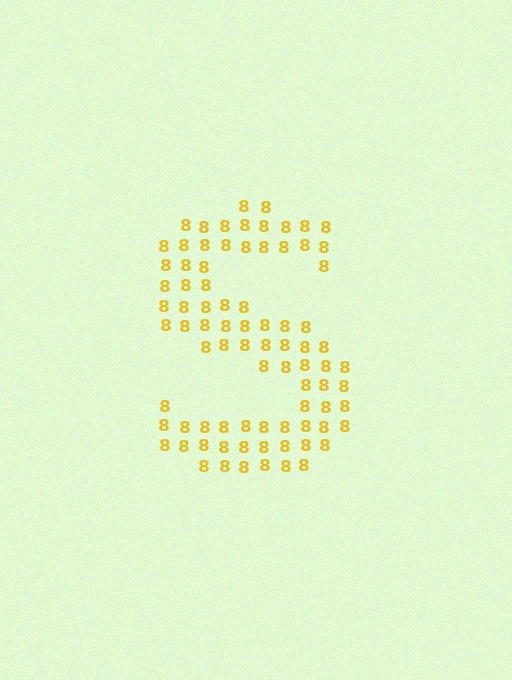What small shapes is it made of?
It is made of small digit 8's.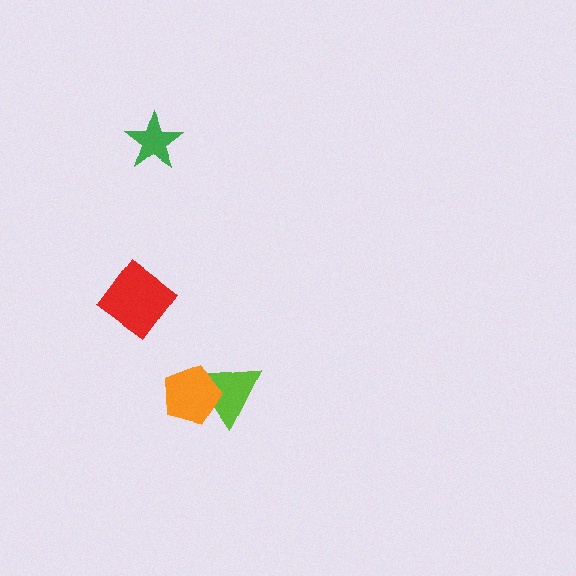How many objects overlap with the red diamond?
0 objects overlap with the red diamond.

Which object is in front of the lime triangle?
The orange pentagon is in front of the lime triangle.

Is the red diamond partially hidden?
No, no other shape covers it.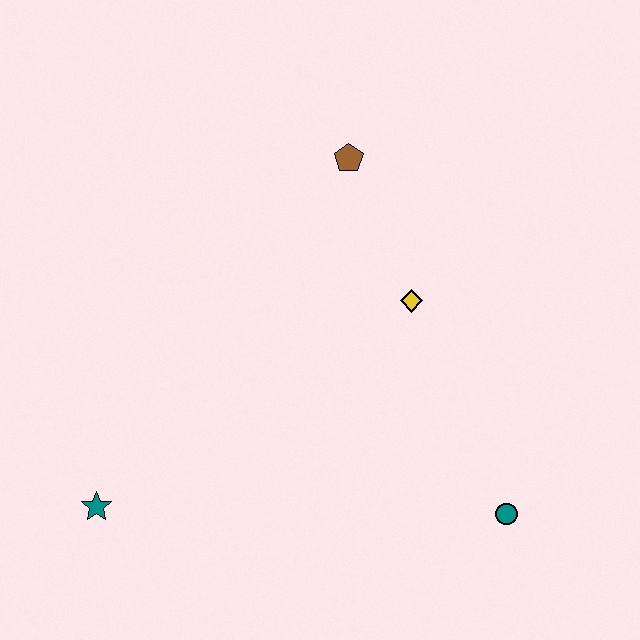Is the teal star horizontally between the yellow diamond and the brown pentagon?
No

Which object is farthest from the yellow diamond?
The teal star is farthest from the yellow diamond.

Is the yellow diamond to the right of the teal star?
Yes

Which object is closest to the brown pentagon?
The yellow diamond is closest to the brown pentagon.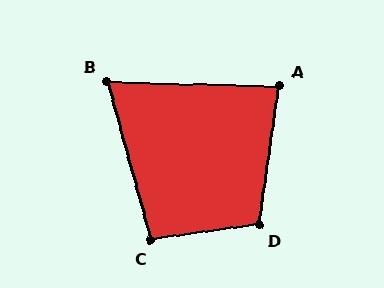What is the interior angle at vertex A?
Approximately 83 degrees (acute).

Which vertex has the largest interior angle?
D, at approximately 106 degrees.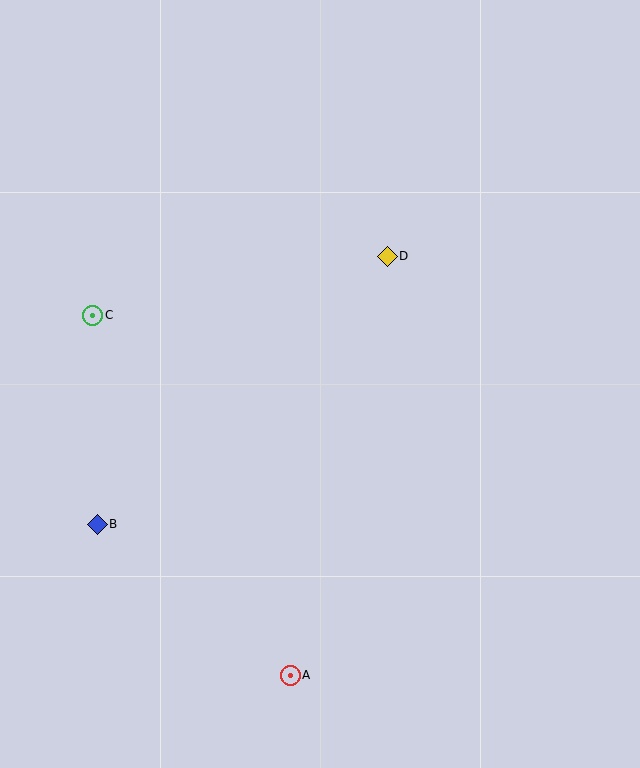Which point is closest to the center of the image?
Point D at (387, 256) is closest to the center.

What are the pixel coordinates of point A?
Point A is at (290, 675).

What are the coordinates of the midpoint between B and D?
The midpoint between B and D is at (242, 390).